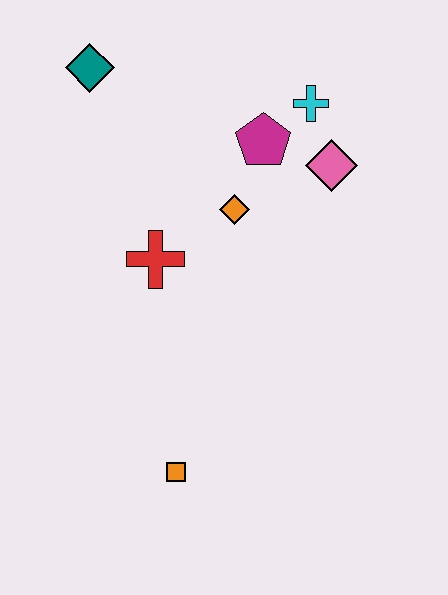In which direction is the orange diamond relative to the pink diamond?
The orange diamond is to the left of the pink diamond.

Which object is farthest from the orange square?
The teal diamond is farthest from the orange square.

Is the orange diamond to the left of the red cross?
No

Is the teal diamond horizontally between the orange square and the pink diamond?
No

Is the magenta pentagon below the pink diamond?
No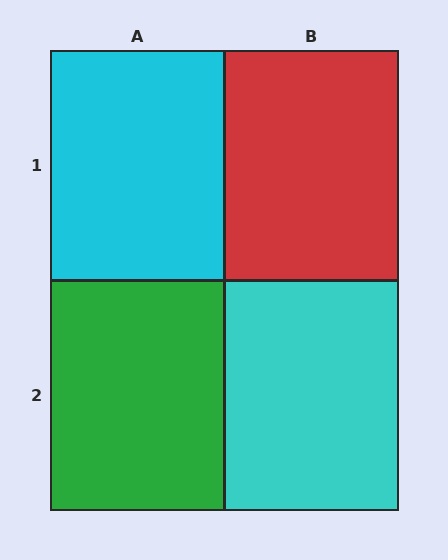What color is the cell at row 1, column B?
Red.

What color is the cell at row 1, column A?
Cyan.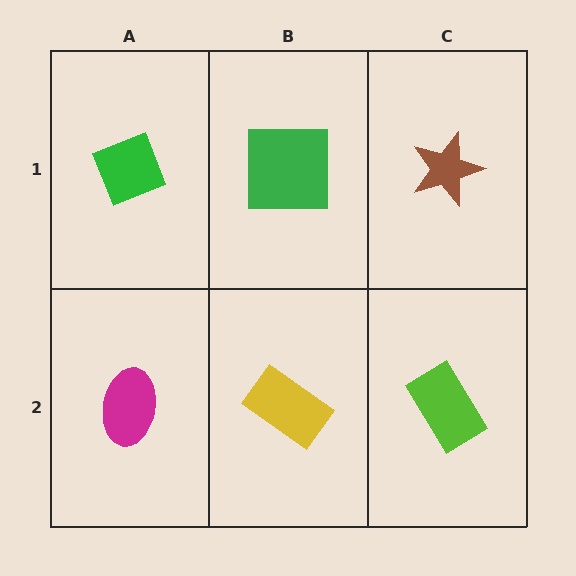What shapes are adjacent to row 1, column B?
A yellow rectangle (row 2, column B), a green diamond (row 1, column A), a brown star (row 1, column C).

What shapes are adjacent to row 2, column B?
A green square (row 1, column B), a magenta ellipse (row 2, column A), a lime rectangle (row 2, column C).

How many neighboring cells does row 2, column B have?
3.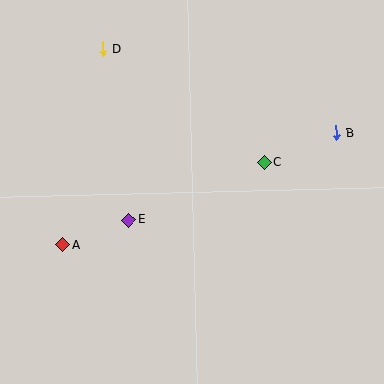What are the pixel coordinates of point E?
Point E is at (128, 220).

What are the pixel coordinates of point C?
Point C is at (265, 162).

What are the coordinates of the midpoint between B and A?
The midpoint between B and A is at (200, 189).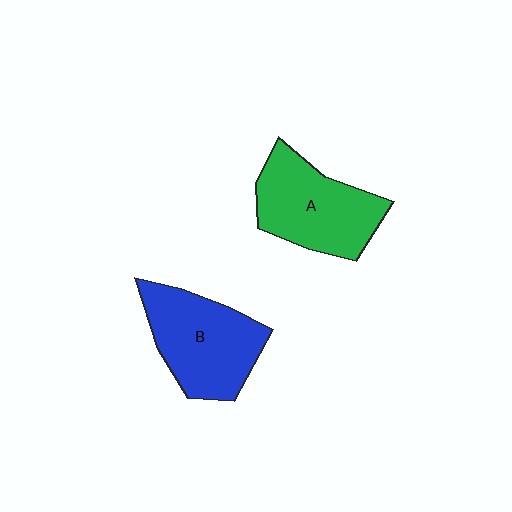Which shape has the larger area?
Shape B (blue).